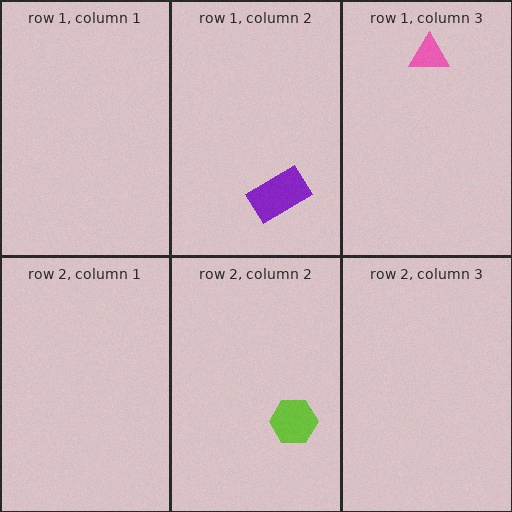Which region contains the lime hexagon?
The row 2, column 2 region.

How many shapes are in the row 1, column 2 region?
1.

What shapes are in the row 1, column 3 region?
The pink triangle.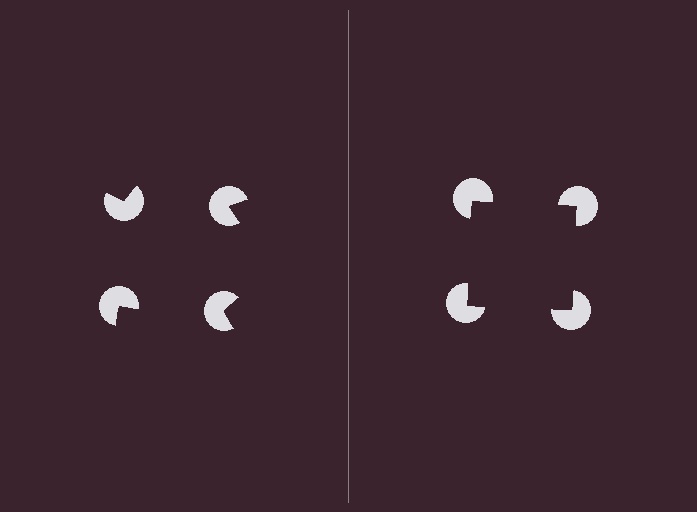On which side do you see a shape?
An illusory square appears on the right side. On the left side the wedge cuts are rotated, so no coherent shape forms.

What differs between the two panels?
The pac-man discs are positioned identically on both sides; only the wedge orientations differ. On the right they align to a square; on the left they are misaligned.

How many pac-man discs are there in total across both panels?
8 — 4 on each side.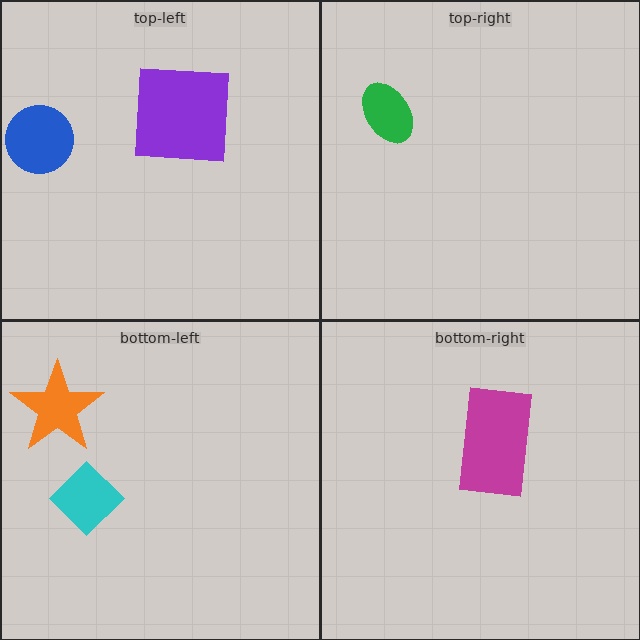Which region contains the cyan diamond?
The bottom-left region.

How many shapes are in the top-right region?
1.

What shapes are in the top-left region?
The purple square, the blue circle.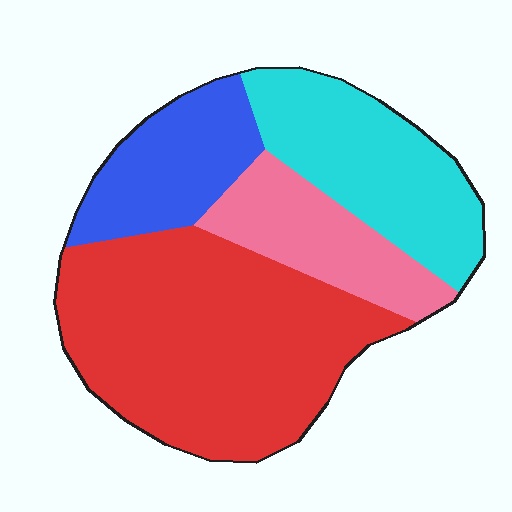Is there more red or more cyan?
Red.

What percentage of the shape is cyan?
Cyan takes up about one quarter (1/4) of the shape.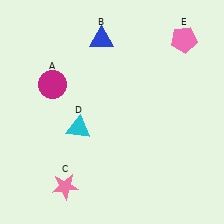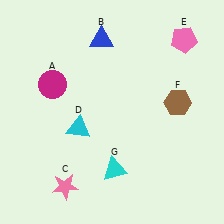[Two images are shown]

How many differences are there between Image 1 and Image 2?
There are 2 differences between the two images.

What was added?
A brown hexagon (F), a cyan triangle (G) were added in Image 2.